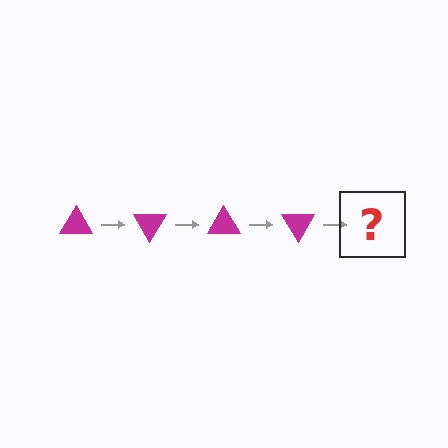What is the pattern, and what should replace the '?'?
The pattern is that the triangle rotates 60 degrees each step. The '?' should be a magenta triangle rotated 240 degrees.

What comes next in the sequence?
The next element should be a magenta triangle rotated 240 degrees.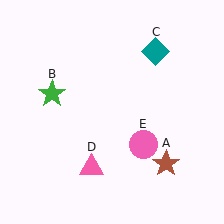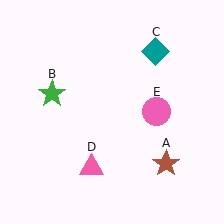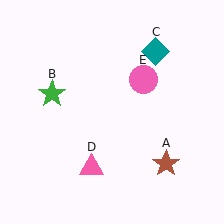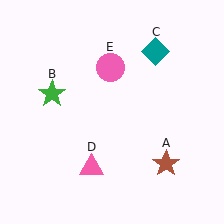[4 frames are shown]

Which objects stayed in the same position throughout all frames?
Brown star (object A) and green star (object B) and teal diamond (object C) and pink triangle (object D) remained stationary.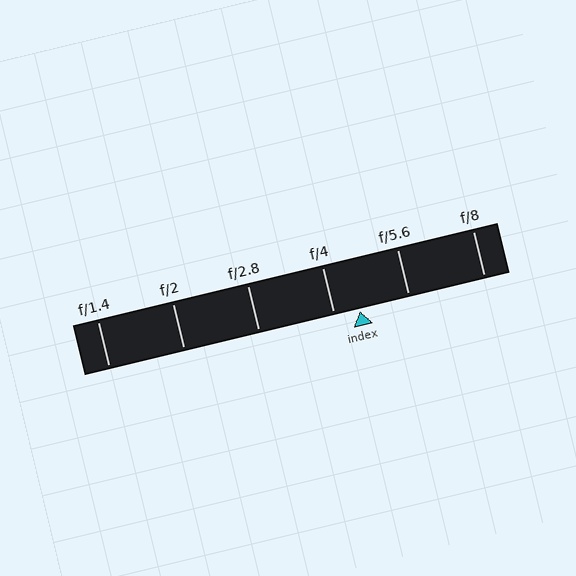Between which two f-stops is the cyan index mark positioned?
The index mark is between f/4 and f/5.6.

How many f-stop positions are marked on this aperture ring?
There are 6 f-stop positions marked.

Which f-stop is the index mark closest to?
The index mark is closest to f/4.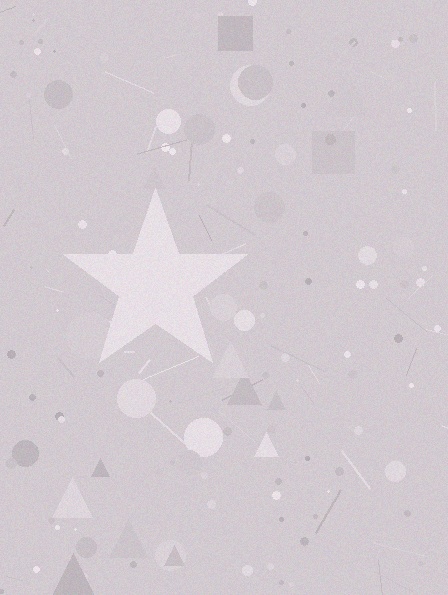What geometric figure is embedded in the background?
A star is embedded in the background.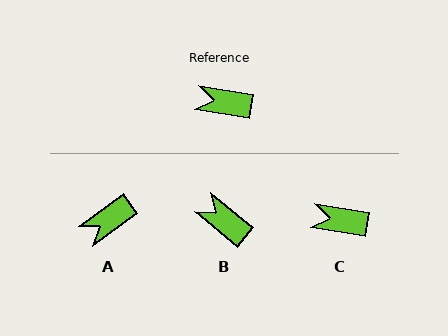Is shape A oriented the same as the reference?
No, it is off by about 45 degrees.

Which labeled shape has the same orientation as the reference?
C.